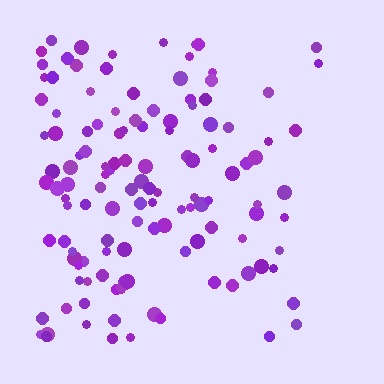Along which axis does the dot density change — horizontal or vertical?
Horizontal.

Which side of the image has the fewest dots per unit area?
The right.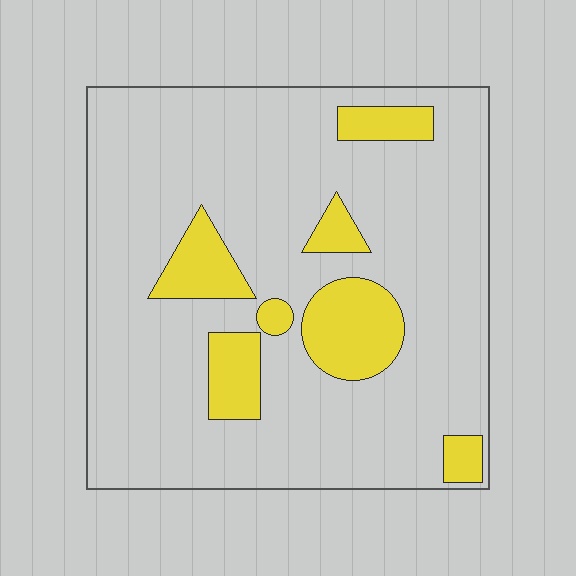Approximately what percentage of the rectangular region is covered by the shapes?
Approximately 15%.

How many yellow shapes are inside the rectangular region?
7.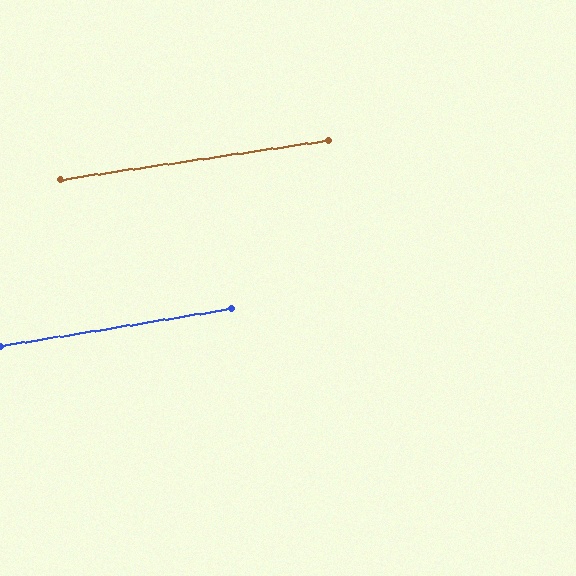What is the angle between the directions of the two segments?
Approximately 1 degree.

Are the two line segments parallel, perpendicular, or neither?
Parallel — their directions differ by only 0.8°.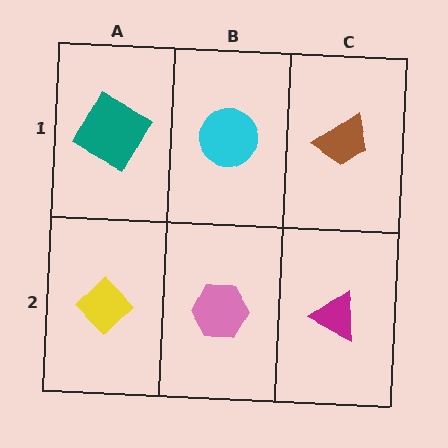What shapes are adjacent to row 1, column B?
A pink hexagon (row 2, column B), a teal square (row 1, column A), a brown trapezoid (row 1, column C).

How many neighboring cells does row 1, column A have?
2.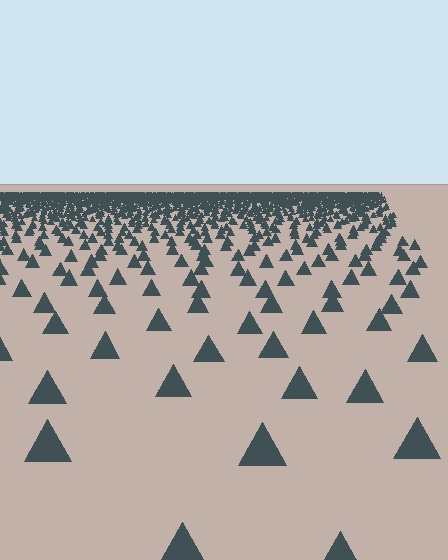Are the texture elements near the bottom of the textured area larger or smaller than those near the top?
Larger. Near the bottom, elements are closer to the viewer and appear at a bigger on-screen size.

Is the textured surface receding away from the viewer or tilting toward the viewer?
The surface is receding away from the viewer. Texture elements get smaller and denser toward the top.